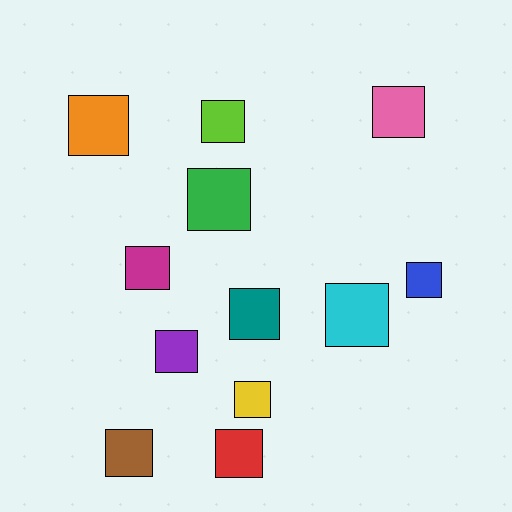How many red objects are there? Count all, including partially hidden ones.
There is 1 red object.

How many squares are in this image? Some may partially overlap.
There are 12 squares.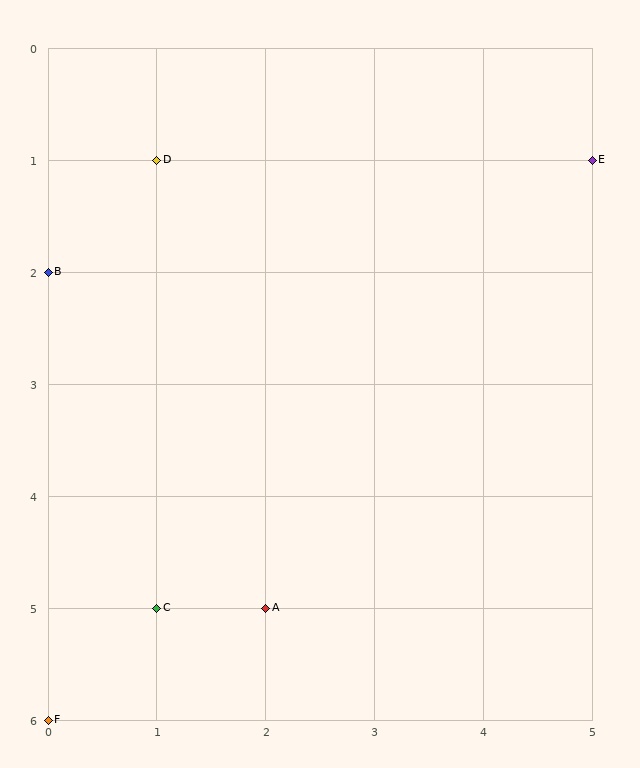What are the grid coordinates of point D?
Point D is at grid coordinates (1, 1).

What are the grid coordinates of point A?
Point A is at grid coordinates (2, 5).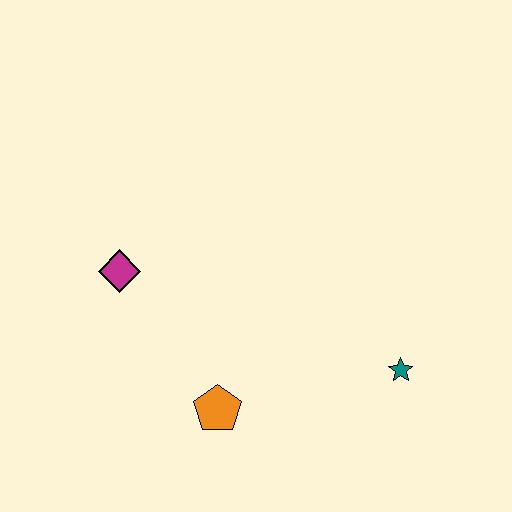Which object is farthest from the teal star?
The magenta diamond is farthest from the teal star.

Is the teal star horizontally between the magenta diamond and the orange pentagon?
No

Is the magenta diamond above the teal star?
Yes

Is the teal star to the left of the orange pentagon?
No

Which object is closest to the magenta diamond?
The orange pentagon is closest to the magenta diamond.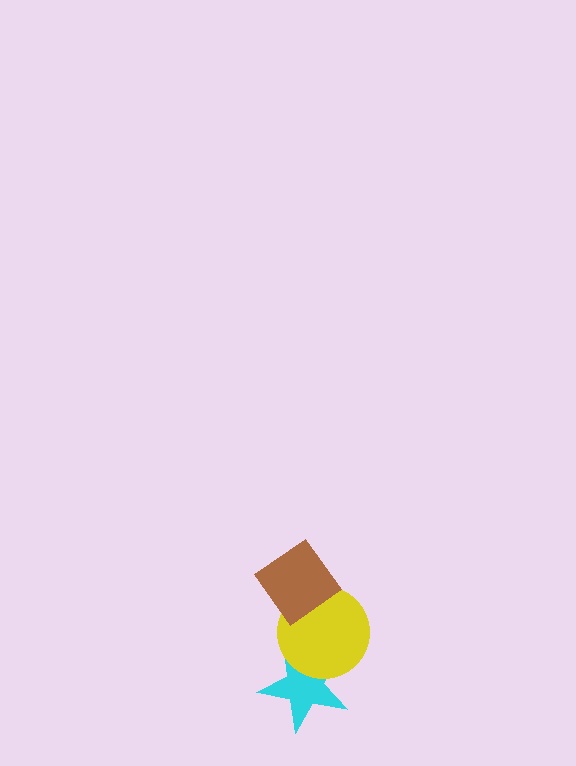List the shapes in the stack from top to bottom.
From top to bottom: the brown diamond, the yellow circle, the cyan star.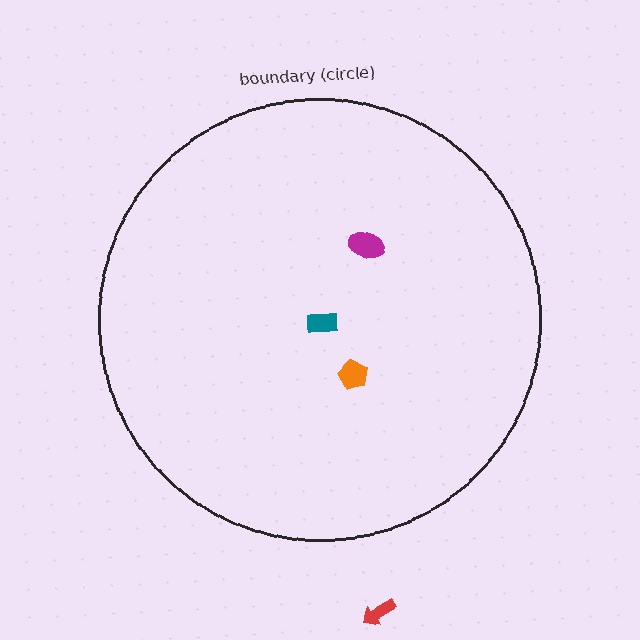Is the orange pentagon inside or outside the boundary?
Inside.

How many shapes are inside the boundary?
3 inside, 1 outside.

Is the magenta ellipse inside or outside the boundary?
Inside.